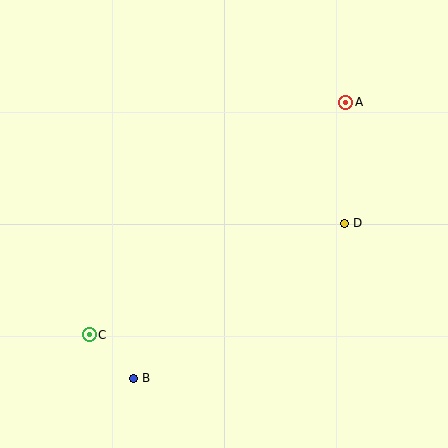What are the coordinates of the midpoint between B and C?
The midpoint between B and C is at (111, 356).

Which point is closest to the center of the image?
Point D at (344, 224) is closest to the center.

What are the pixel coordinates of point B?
Point B is at (133, 378).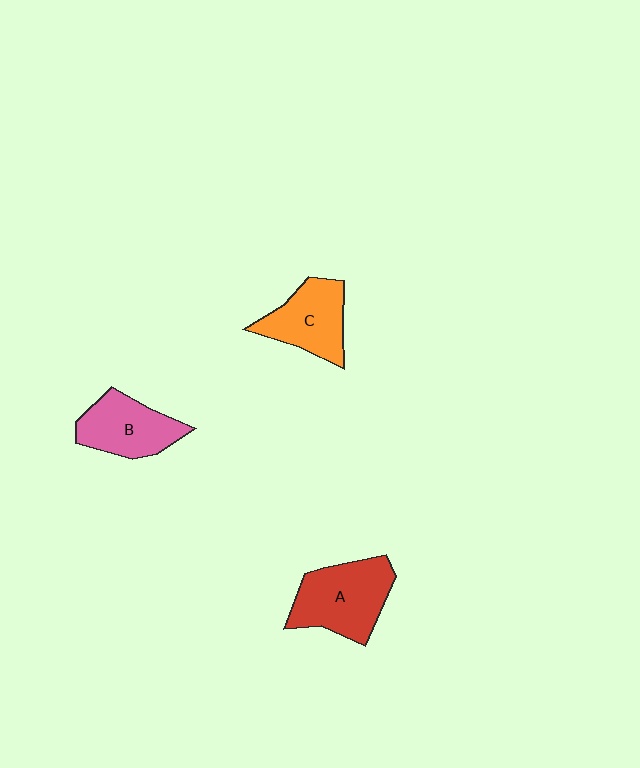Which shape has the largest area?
Shape A (red).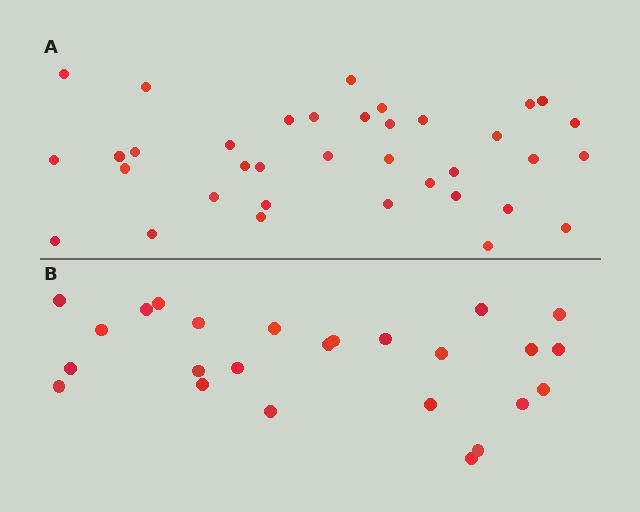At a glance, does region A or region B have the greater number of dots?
Region A (the top region) has more dots.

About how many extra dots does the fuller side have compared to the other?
Region A has roughly 12 or so more dots than region B.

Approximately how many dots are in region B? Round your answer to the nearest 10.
About 20 dots. (The exact count is 25, which rounds to 20.)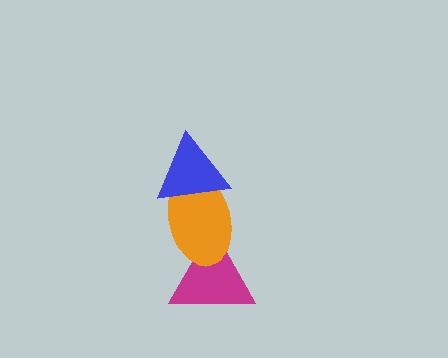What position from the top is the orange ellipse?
The orange ellipse is 2nd from the top.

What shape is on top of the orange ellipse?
The blue triangle is on top of the orange ellipse.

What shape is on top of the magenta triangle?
The orange ellipse is on top of the magenta triangle.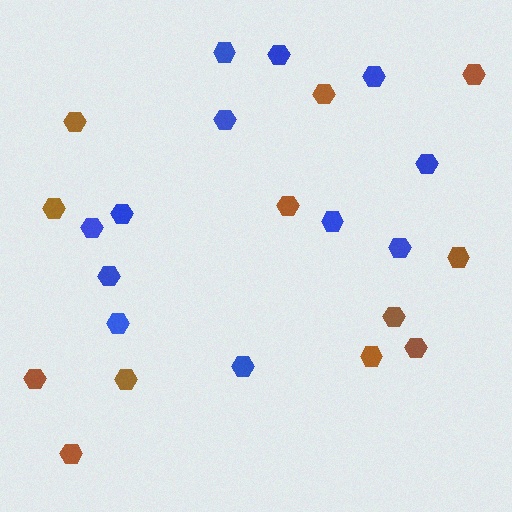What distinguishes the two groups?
There are 2 groups: one group of blue hexagons (12) and one group of brown hexagons (12).